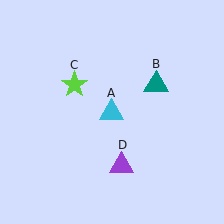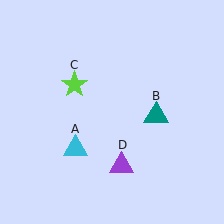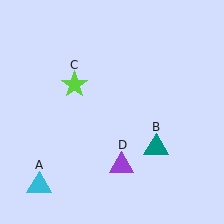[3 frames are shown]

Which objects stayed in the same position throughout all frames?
Lime star (object C) and purple triangle (object D) remained stationary.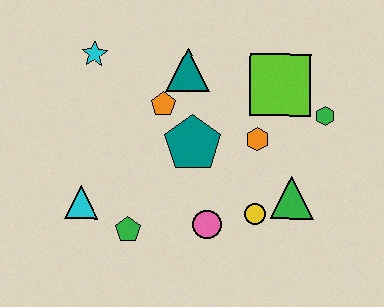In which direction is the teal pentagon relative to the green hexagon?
The teal pentagon is to the left of the green hexagon.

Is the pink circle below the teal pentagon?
Yes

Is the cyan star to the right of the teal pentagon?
No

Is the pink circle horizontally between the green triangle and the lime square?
No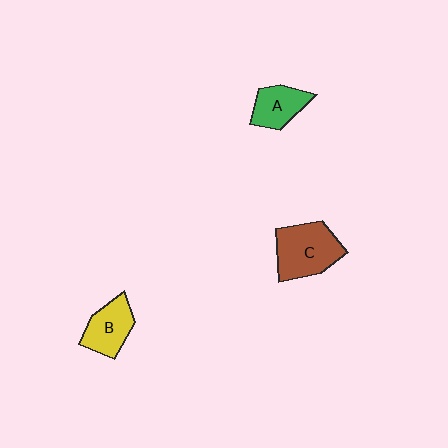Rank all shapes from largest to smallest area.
From largest to smallest: C (brown), B (yellow), A (green).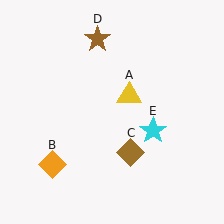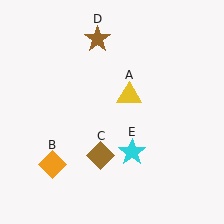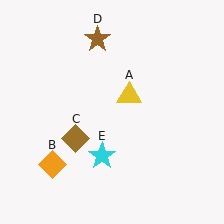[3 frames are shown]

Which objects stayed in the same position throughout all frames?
Yellow triangle (object A) and orange diamond (object B) and brown star (object D) remained stationary.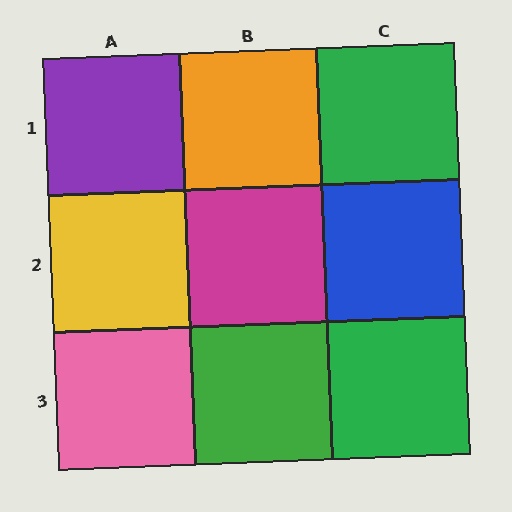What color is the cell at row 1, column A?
Purple.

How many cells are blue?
1 cell is blue.